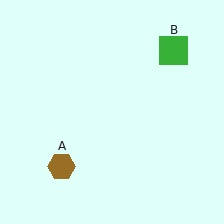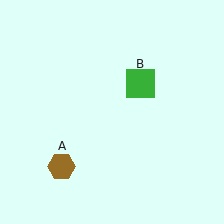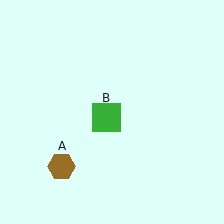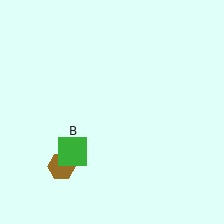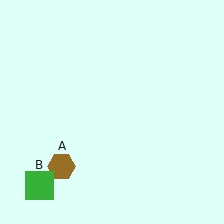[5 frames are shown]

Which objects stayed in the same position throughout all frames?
Brown hexagon (object A) remained stationary.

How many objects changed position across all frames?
1 object changed position: green square (object B).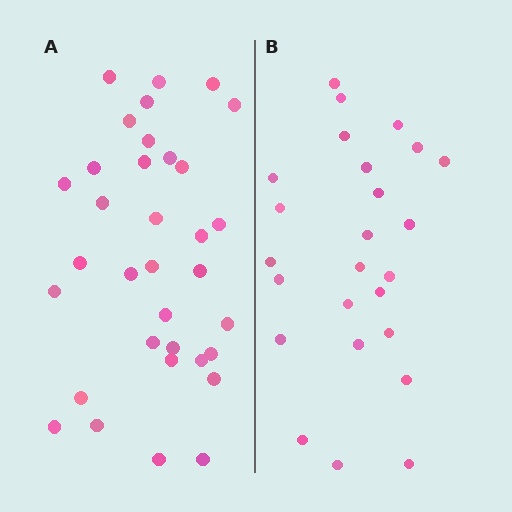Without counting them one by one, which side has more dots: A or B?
Region A (the left region) has more dots.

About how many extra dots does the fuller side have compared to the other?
Region A has roughly 8 or so more dots than region B.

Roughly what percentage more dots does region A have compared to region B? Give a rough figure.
About 35% more.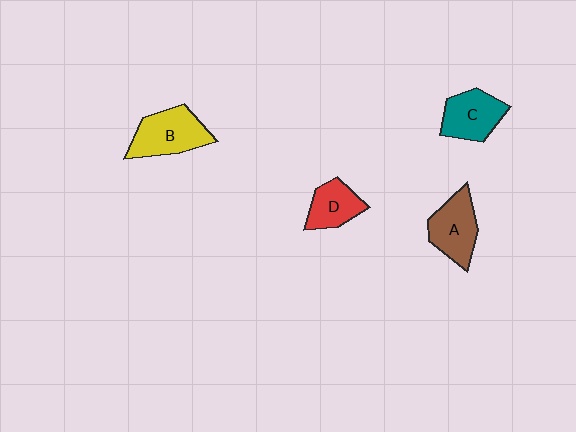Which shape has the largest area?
Shape B (yellow).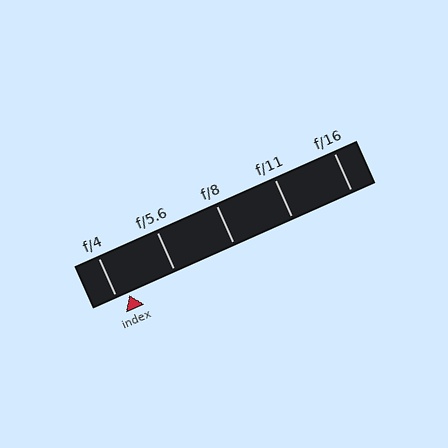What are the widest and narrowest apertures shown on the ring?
The widest aperture shown is f/4 and the narrowest is f/16.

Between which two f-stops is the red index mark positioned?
The index mark is between f/4 and f/5.6.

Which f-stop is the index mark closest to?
The index mark is closest to f/4.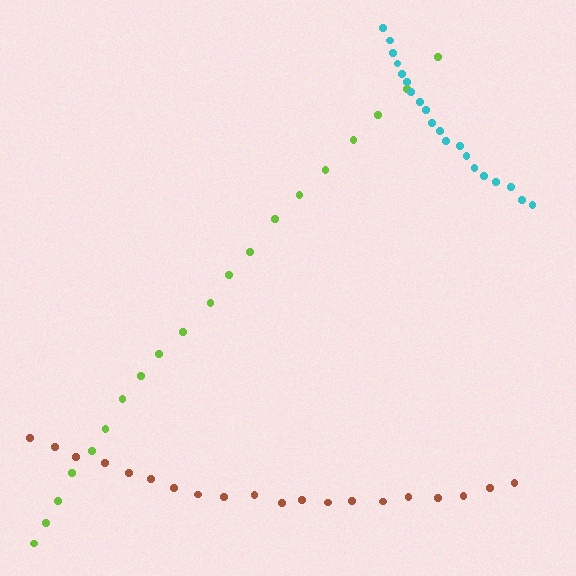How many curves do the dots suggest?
There are 3 distinct paths.